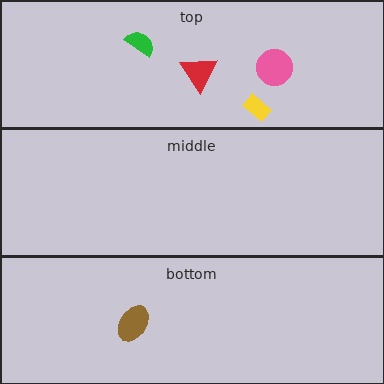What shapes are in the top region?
The pink circle, the red triangle, the yellow rectangle, the green semicircle.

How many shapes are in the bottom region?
1.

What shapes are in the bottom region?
The brown ellipse.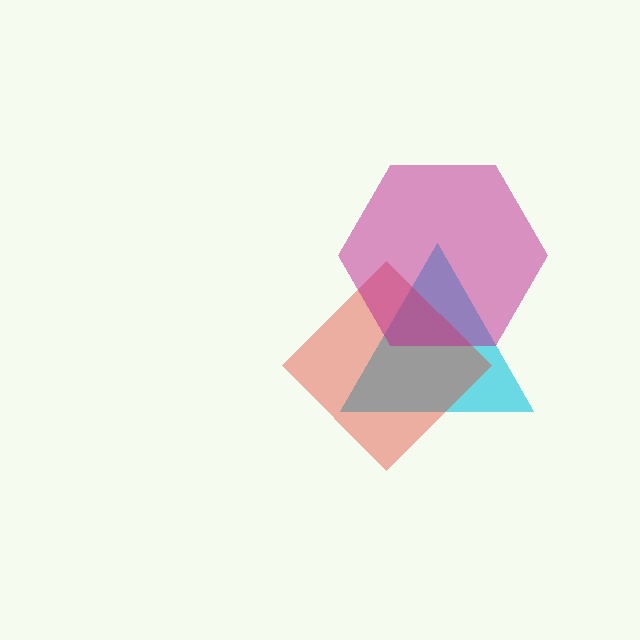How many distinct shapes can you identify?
There are 3 distinct shapes: a cyan triangle, a red diamond, a magenta hexagon.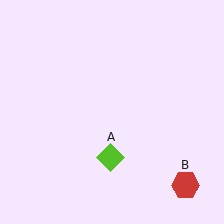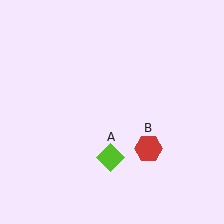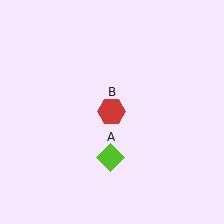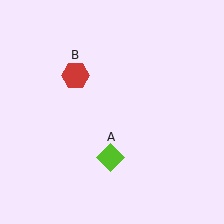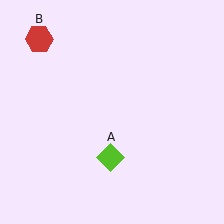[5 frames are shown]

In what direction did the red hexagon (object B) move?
The red hexagon (object B) moved up and to the left.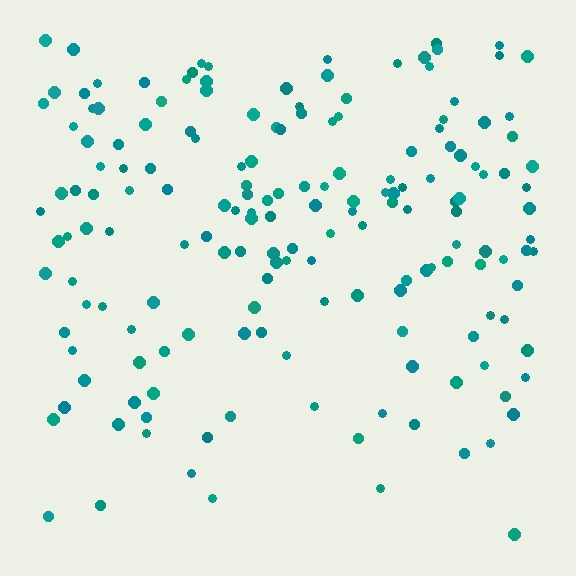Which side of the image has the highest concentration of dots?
The top.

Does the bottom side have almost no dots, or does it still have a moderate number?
Still a moderate number, just noticeably fewer than the top.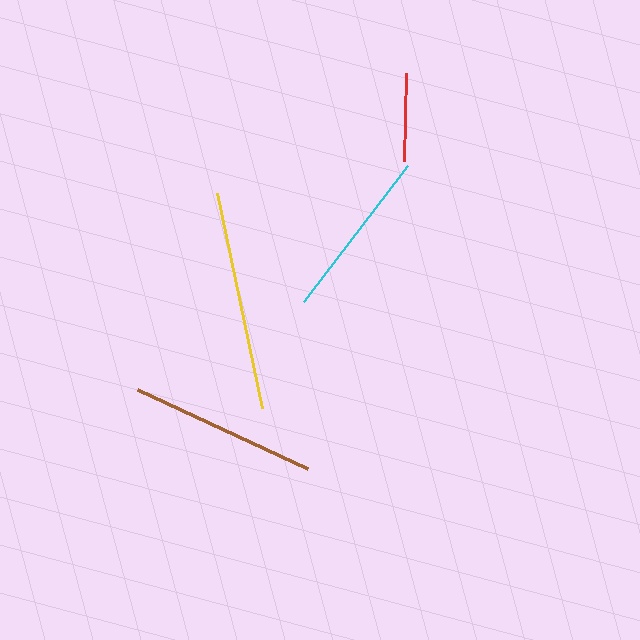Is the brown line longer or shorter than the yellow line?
The yellow line is longer than the brown line.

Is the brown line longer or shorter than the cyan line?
The brown line is longer than the cyan line.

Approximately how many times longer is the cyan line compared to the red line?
The cyan line is approximately 1.9 times the length of the red line.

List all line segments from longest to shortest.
From longest to shortest: yellow, brown, cyan, red.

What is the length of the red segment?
The red segment is approximately 88 pixels long.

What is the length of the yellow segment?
The yellow segment is approximately 220 pixels long.